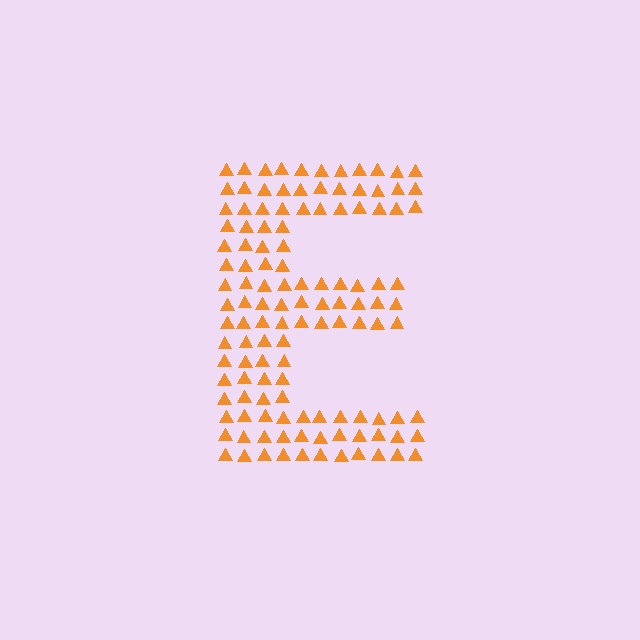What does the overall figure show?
The overall figure shows the letter E.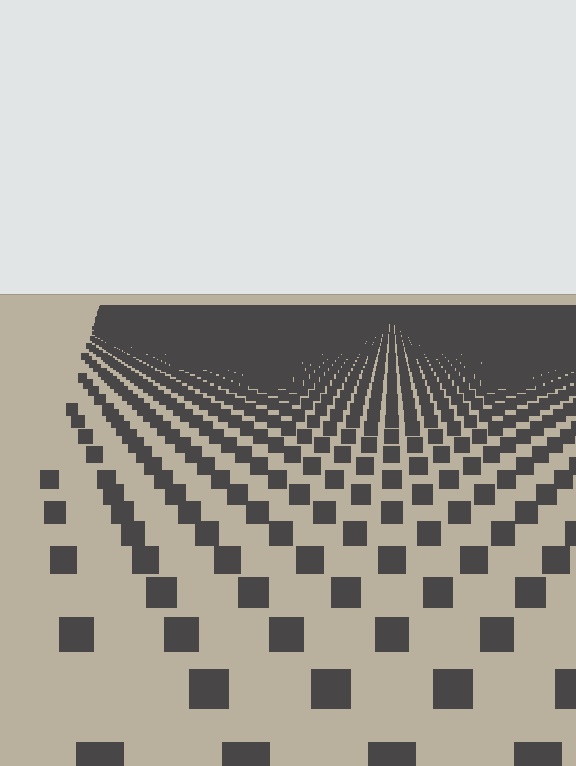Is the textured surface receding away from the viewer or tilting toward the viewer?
The surface is receding away from the viewer. Texture elements get smaller and denser toward the top.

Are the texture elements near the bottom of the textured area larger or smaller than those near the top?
Larger. Near the bottom, elements are closer to the viewer and appear at a bigger on-screen size.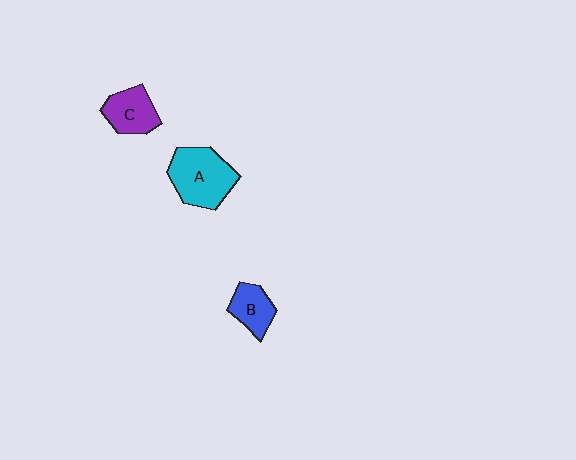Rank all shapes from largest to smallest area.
From largest to smallest: A (cyan), C (purple), B (blue).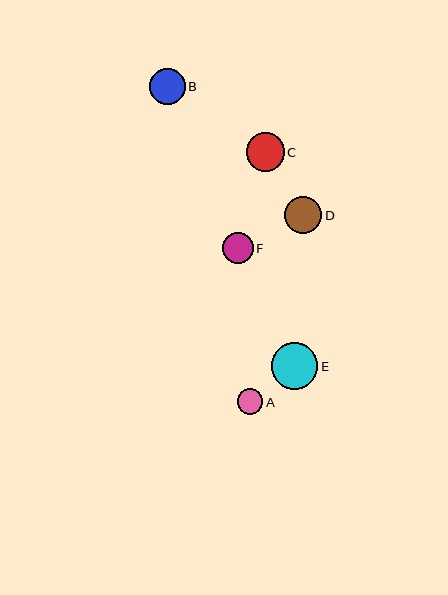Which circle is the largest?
Circle E is the largest with a size of approximately 46 pixels.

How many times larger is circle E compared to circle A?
Circle E is approximately 1.8 times the size of circle A.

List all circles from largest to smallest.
From largest to smallest: E, C, D, B, F, A.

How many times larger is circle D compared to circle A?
Circle D is approximately 1.5 times the size of circle A.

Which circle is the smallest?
Circle A is the smallest with a size of approximately 26 pixels.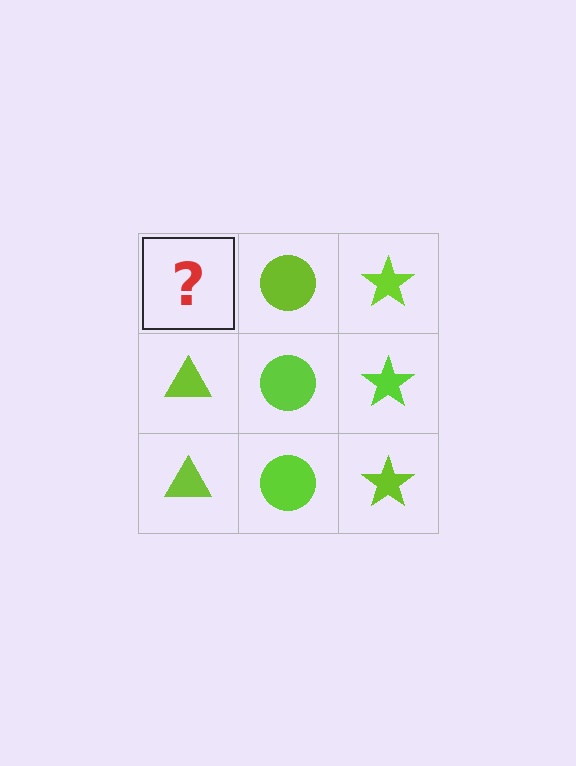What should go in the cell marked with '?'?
The missing cell should contain a lime triangle.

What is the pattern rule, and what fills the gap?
The rule is that each column has a consistent shape. The gap should be filled with a lime triangle.